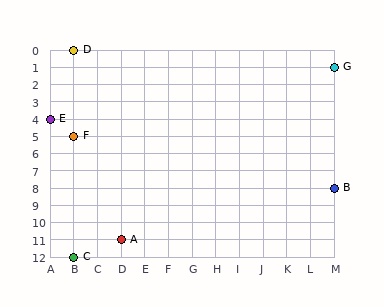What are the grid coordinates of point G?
Point G is at grid coordinates (M, 1).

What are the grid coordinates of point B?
Point B is at grid coordinates (M, 8).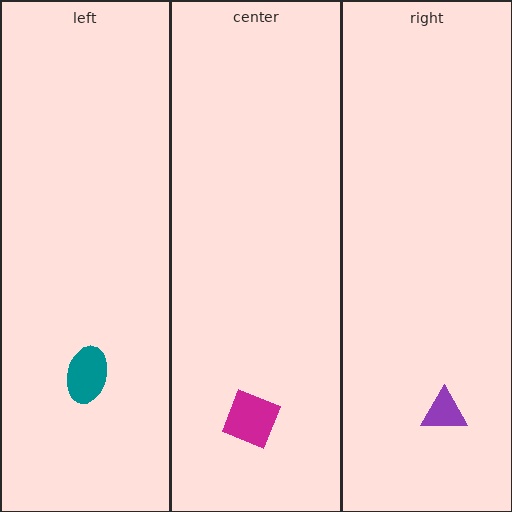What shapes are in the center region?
The magenta square.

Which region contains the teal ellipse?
The left region.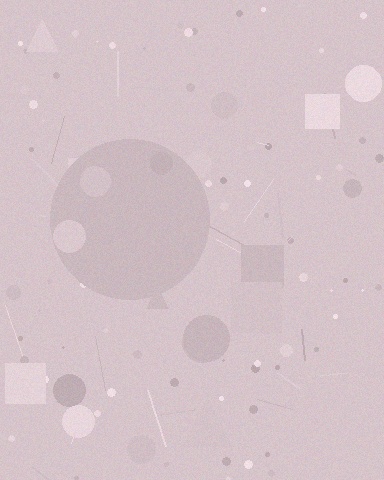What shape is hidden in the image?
A circle is hidden in the image.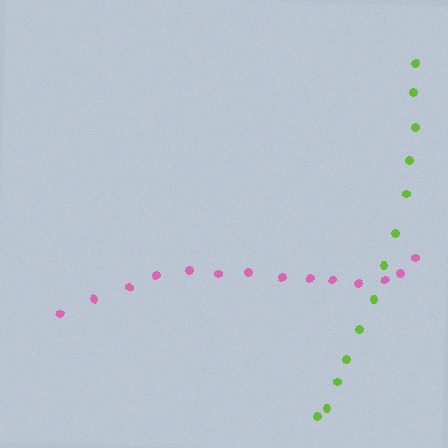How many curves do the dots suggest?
There are 2 distinct paths.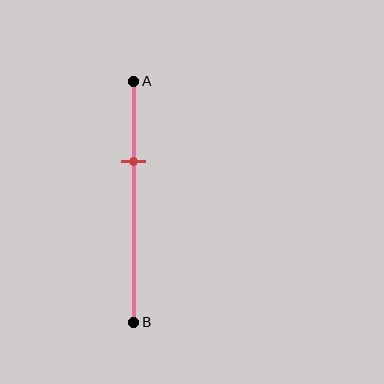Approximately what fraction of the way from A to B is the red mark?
The red mark is approximately 35% of the way from A to B.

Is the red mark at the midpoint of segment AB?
No, the mark is at about 35% from A, not at the 50% midpoint.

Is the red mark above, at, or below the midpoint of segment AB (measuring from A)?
The red mark is above the midpoint of segment AB.